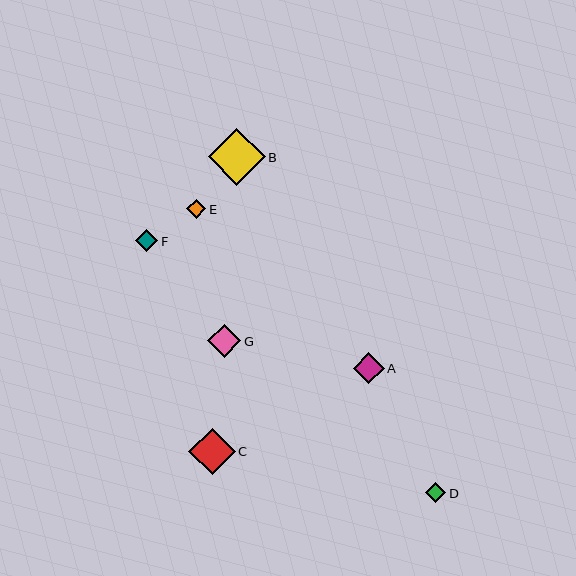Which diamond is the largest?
Diamond B is the largest with a size of approximately 56 pixels.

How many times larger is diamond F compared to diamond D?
Diamond F is approximately 1.1 times the size of diamond D.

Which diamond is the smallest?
Diamond E is the smallest with a size of approximately 19 pixels.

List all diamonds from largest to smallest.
From largest to smallest: B, C, G, A, F, D, E.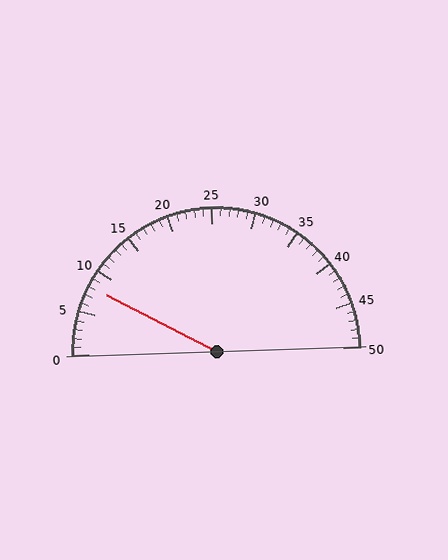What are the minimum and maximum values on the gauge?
The gauge ranges from 0 to 50.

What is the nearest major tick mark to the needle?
The nearest major tick mark is 10.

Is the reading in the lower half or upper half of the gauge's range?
The reading is in the lower half of the range (0 to 50).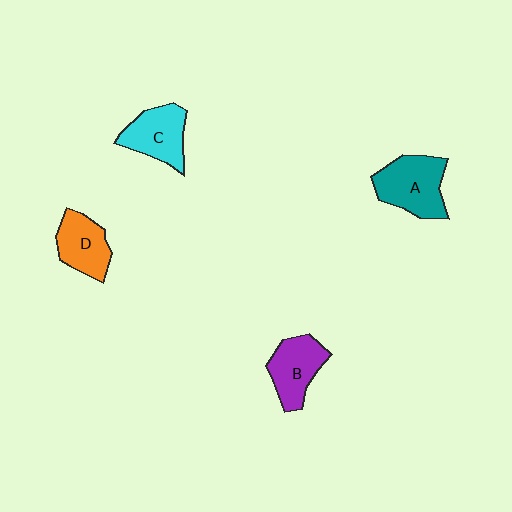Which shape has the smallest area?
Shape D (orange).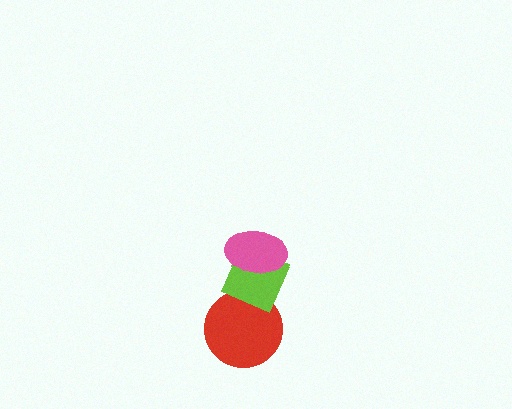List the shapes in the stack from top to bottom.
From top to bottom: the pink ellipse, the lime diamond, the red circle.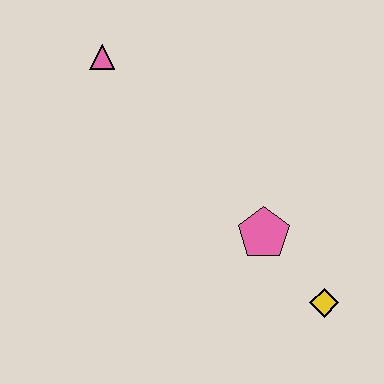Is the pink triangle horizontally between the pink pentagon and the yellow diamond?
No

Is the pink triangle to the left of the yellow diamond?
Yes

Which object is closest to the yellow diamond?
The pink pentagon is closest to the yellow diamond.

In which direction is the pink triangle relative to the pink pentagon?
The pink triangle is above the pink pentagon.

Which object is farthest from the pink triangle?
The yellow diamond is farthest from the pink triangle.